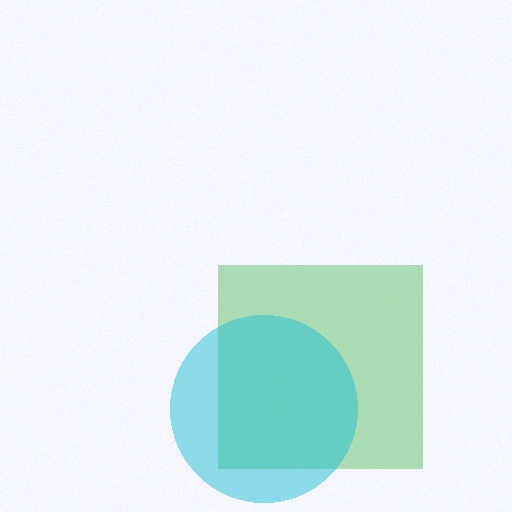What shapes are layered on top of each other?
The layered shapes are: a green square, a cyan circle.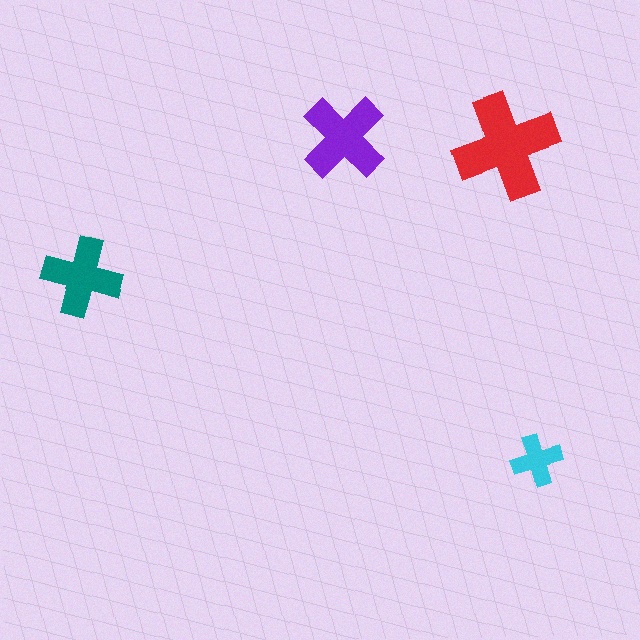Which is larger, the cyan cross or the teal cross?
The teal one.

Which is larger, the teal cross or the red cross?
The red one.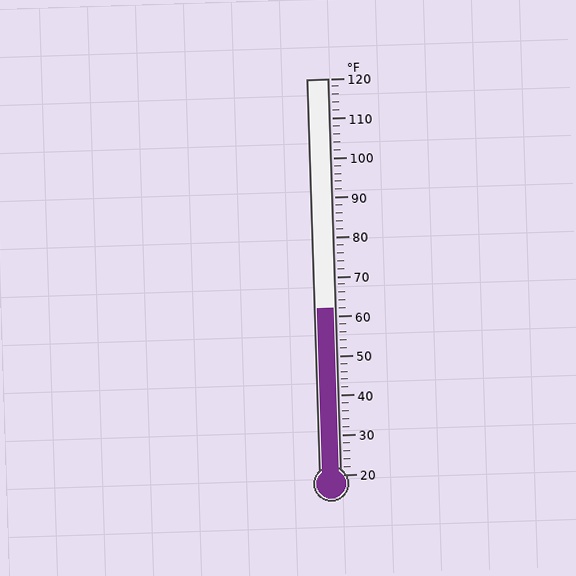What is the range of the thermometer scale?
The thermometer scale ranges from 20°F to 120°F.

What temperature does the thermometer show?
The thermometer shows approximately 62°F.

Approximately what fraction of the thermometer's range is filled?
The thermometer is filled to approximately 40% of its range.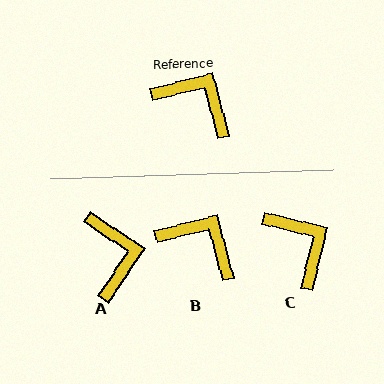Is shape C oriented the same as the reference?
No, it is off by about 28 degrees.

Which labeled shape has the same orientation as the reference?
B.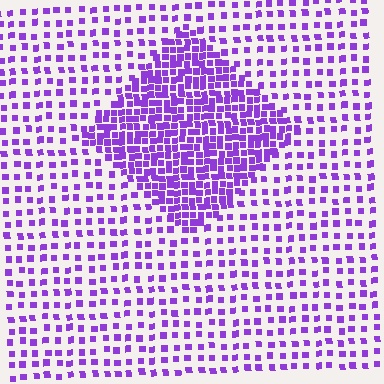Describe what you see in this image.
The image contains small purple elements arranged at two different densities. A diamond-shaped region is visible where the elements are more densely packed than the surrounding area.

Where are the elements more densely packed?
The elements are more densely packed inside the diamond boundary.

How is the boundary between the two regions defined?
The boundary is defined by a change in element density (approximately 2.4x ratio). All elements are the same color, size, and shape.